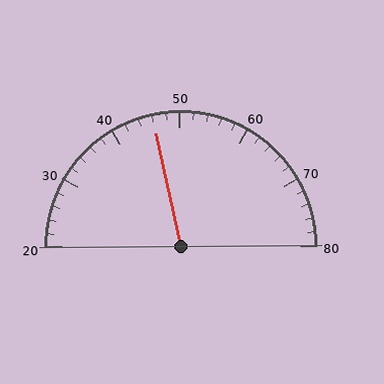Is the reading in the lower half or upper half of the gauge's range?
The reading is in the lower half of the range (20 to 80).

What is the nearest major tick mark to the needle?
The nearest major tick mark is 50.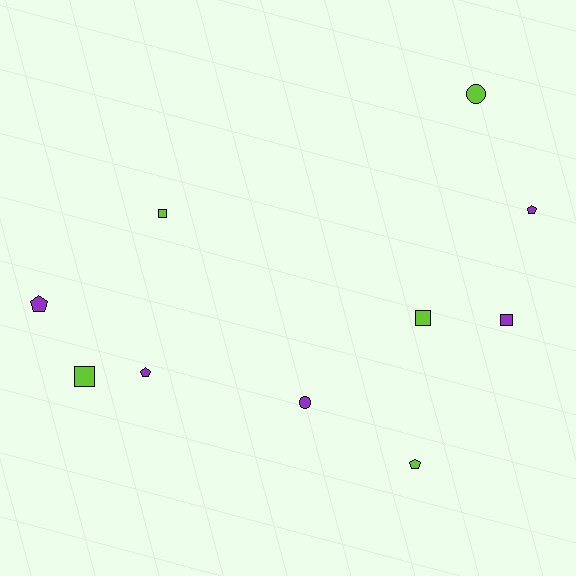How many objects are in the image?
There are 10 objects.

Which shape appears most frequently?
Pentagon, with 4 objects.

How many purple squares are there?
There is 1 purple square.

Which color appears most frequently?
Lime, with 5 objects.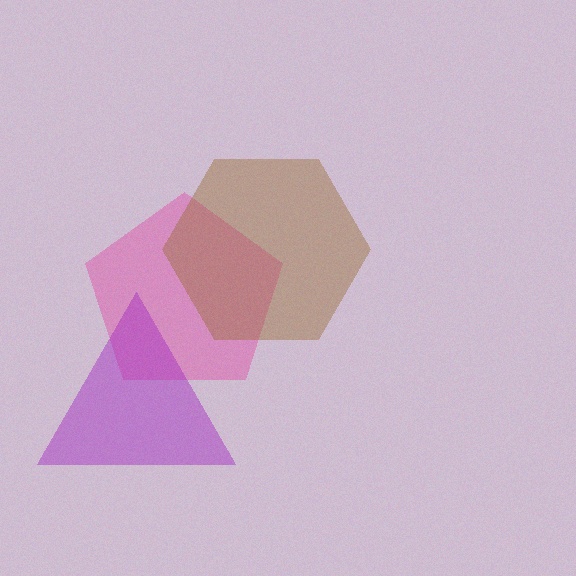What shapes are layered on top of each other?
The layered shapes are: a pink pentagon, a brown hexagon, a purple triangle.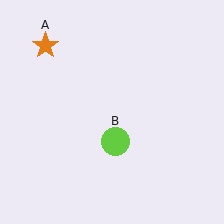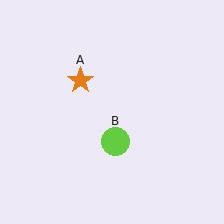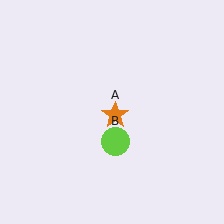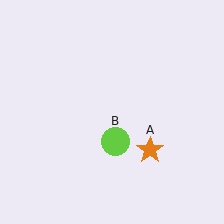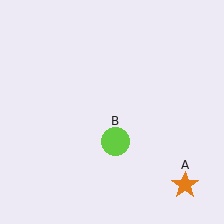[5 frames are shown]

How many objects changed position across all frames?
1 object changed position: orange star (object A).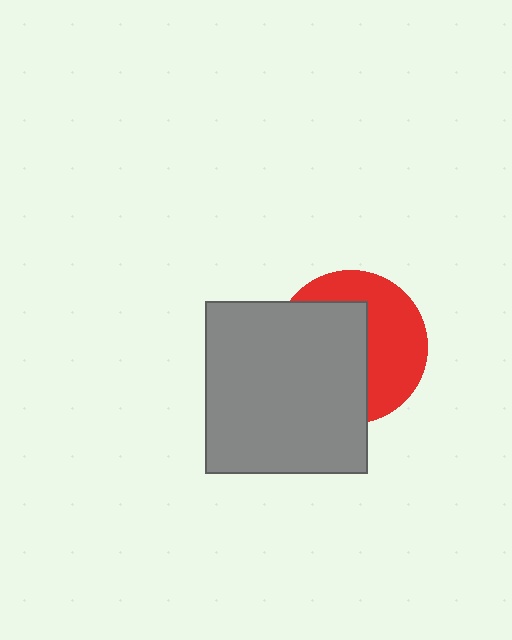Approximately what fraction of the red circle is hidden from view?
Roughly 54% of the red circle is hidden behind the gray rectangle.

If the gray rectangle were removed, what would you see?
You would see the complete red circle.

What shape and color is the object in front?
The object in front is a gray rectangle.